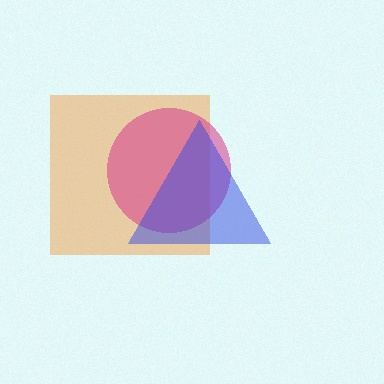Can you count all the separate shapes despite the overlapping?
Yes, there are 3 separate shapes.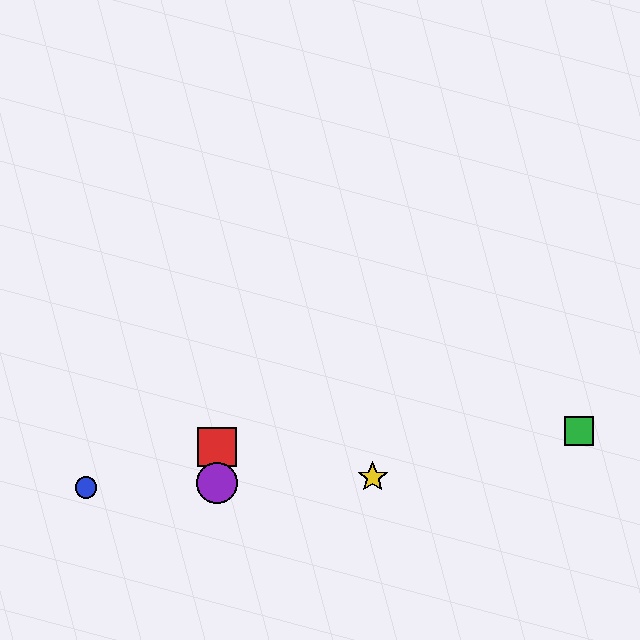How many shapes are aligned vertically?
2 shapes (the red square, the purple circle) are aligned vertically.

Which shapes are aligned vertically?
The red square, the purple circle are aligned vertically.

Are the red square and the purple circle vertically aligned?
Yes, both are at x≈217.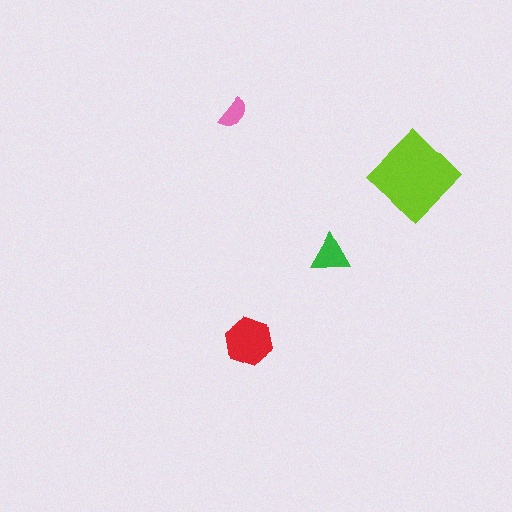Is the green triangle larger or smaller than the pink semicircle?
Larger.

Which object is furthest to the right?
The lime diamond is rightmost.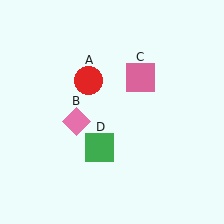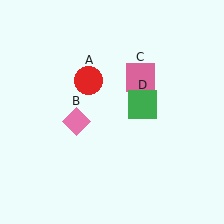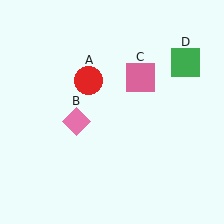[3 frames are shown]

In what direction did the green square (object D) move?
The green square (object D) moved up and to the right.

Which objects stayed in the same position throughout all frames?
Red circle (object A) and pink diamond (object B) and pink square (object C) remained stationary.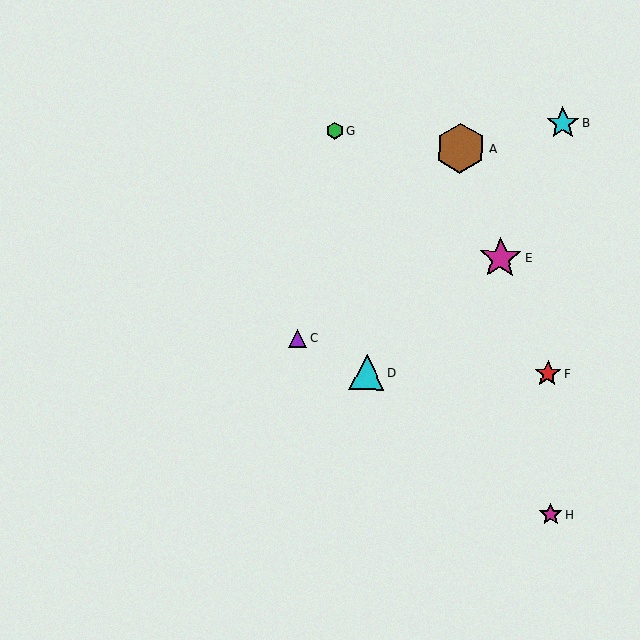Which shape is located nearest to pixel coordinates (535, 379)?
The red star (labeled F) at (548, 374) is nearest to that location.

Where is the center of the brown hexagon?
The center of the brown hexagon is at (460, 148).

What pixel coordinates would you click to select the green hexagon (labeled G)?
Click at (335, 131) to select the green hexagon G.